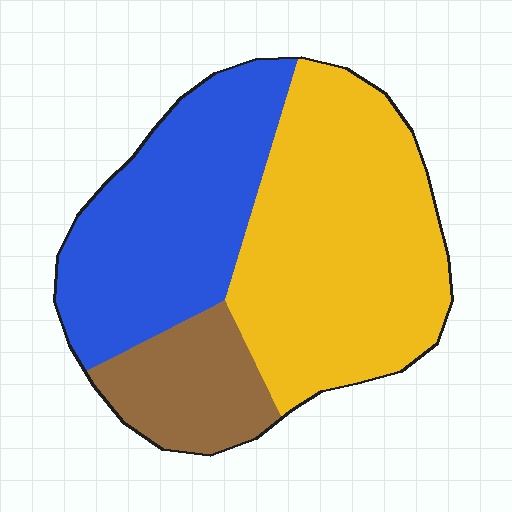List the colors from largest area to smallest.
From largest to smallest: yellow, blue, brown.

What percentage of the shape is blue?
Blue takes up about three eighths (3/8) of the shape.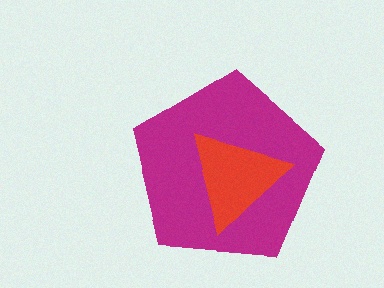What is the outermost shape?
The magenta pentagon.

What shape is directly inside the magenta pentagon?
The red triangle.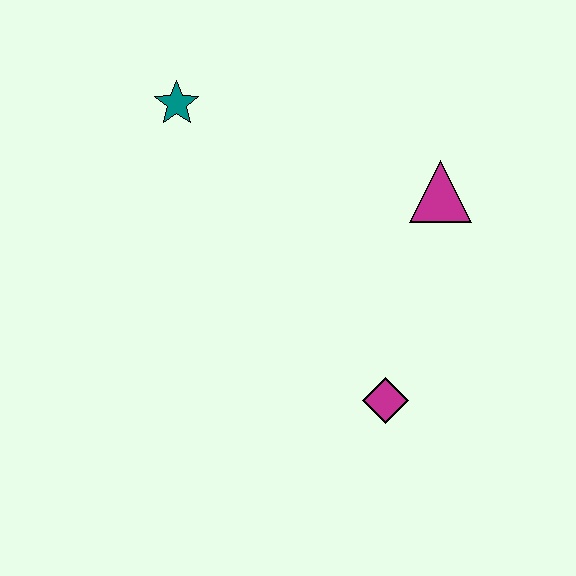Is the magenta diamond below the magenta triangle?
Yes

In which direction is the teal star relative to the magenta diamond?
The teal star is above the magenta diamond.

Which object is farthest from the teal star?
The magenta diamond is farthest from the teal star.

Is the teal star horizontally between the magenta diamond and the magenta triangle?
No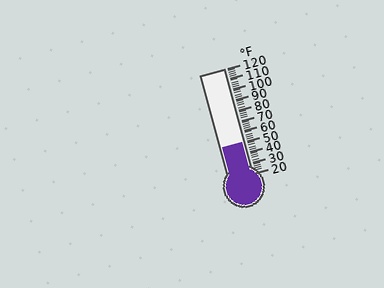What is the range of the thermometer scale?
The thermometer scale ranges from 20°F to 120°F.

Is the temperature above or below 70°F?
The temperature is below 70°F.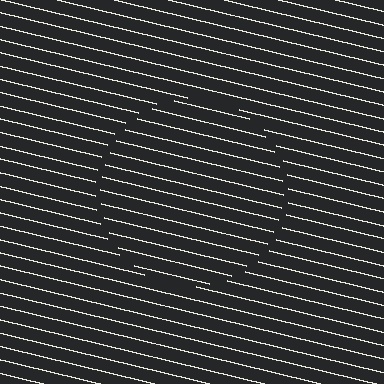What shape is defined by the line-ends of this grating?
An illusory circle. The interior of the shape contains the same grating, shifted by half a period — the contour is defined by the phase discontinuity where line-ends from the inner and outer gratings abut.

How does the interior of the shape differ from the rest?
The interior of the shape contains the same grating, shifted by half a period — the contour is defined by the phase discontinuity where line-ends from the inner and outer gratings abut.